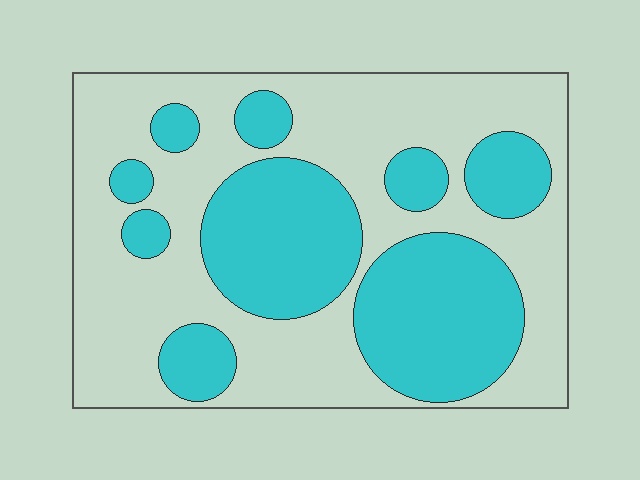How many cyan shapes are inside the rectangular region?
9.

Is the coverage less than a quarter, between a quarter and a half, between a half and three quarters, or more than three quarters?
Between a quarter and a half.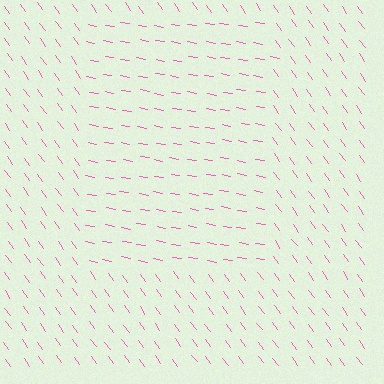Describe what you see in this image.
The image is filled with small pink line segments. A rectangle region in the image has lines oriented differently from the surrounding lines, creating a visible texture boundary.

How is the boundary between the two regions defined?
The boundary is defined purely by a change in line orientation (approximately 45 degrees difference). All lines are the same color and thickness.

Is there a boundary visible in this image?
Yes, there is a texture boundary formed by a change in line orientation.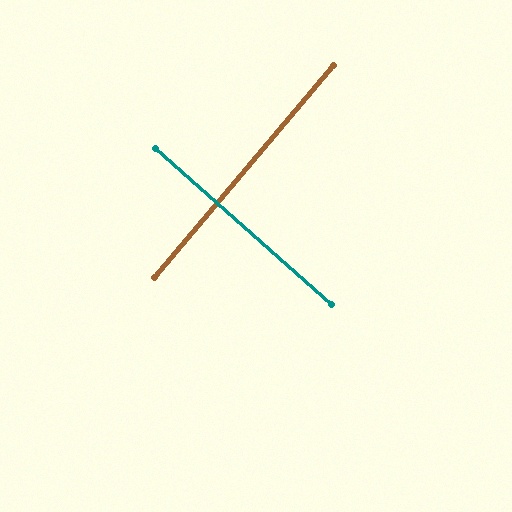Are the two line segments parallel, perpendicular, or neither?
Perpendicular — they meet at approximately 89°.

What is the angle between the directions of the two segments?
Approximately 89 degrees.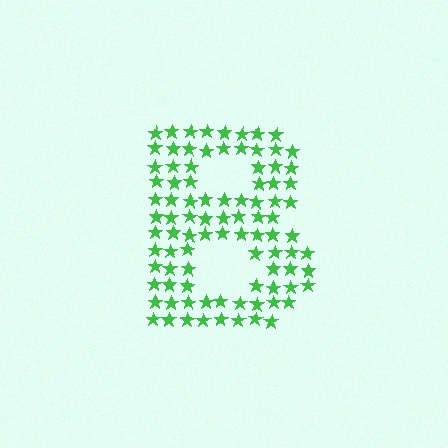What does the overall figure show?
The overall figure shows the letter B.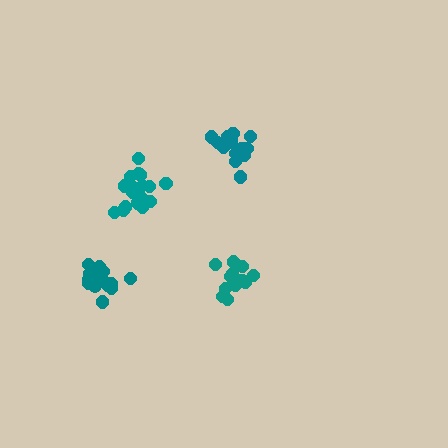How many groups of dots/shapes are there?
There are 4 groups.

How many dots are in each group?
Group 1: 18 dots, Group 2: 15 dots, Group 3: 19 dots, Group 4: 14 dots (66 total).